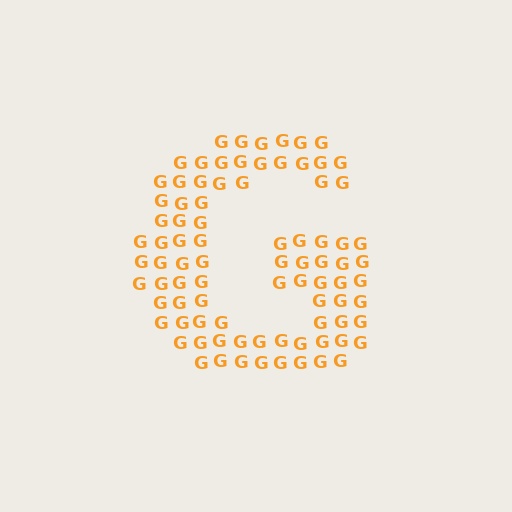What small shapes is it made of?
It is made of small letter G's.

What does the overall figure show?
The overall figure shows the letter G.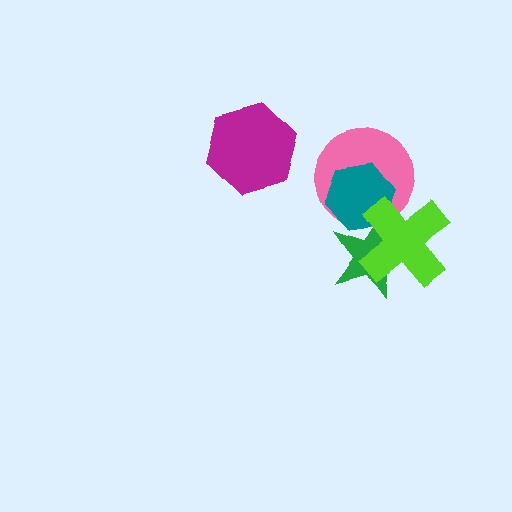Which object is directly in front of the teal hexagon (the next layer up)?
The green star is directly in front of the teal hexagon.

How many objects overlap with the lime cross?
3 objects overlap with the lime cross.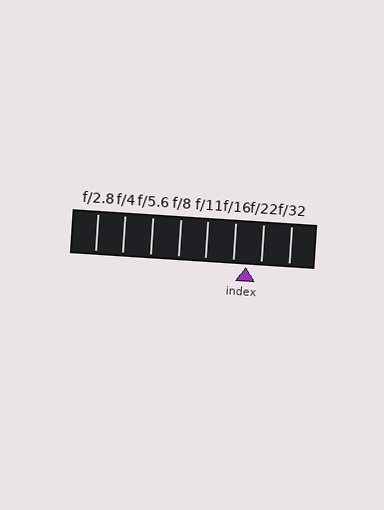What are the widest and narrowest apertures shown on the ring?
The widest aperture shown is f/2.8 and the narrowest is f/32.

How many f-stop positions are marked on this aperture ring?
There are 8 f-stop positions marked.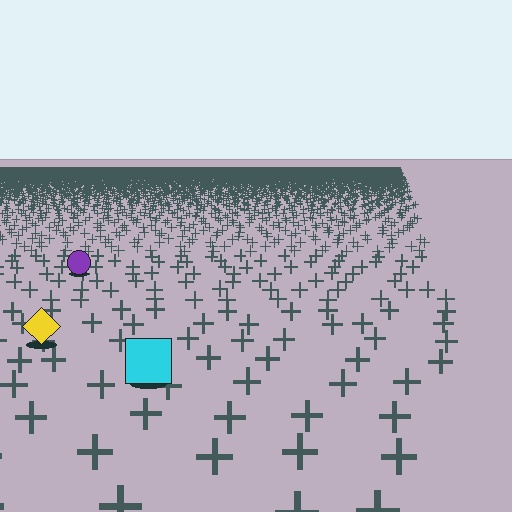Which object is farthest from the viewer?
The purple circle is farthest from the viewer. It appears smaller and the ground texture around it is denser.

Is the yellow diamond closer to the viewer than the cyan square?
No. The cyan square is closer — you can tell from the texture gradient: the ground texture is coarser near it.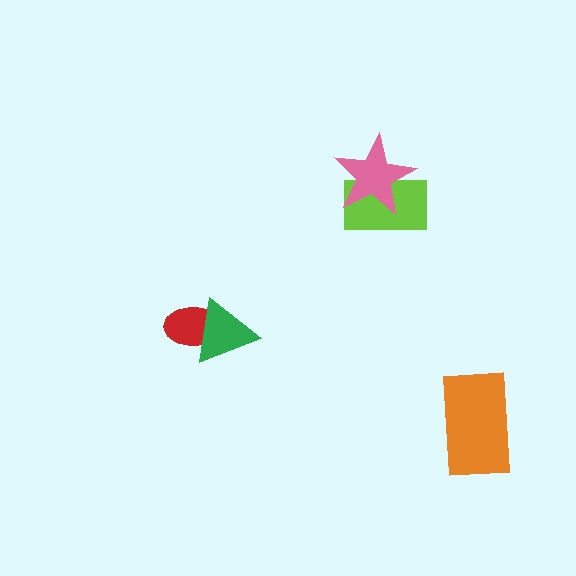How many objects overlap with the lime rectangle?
1 object overlaps with the lime rectangle.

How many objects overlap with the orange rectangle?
0 objects overlap with the orange rectangle.